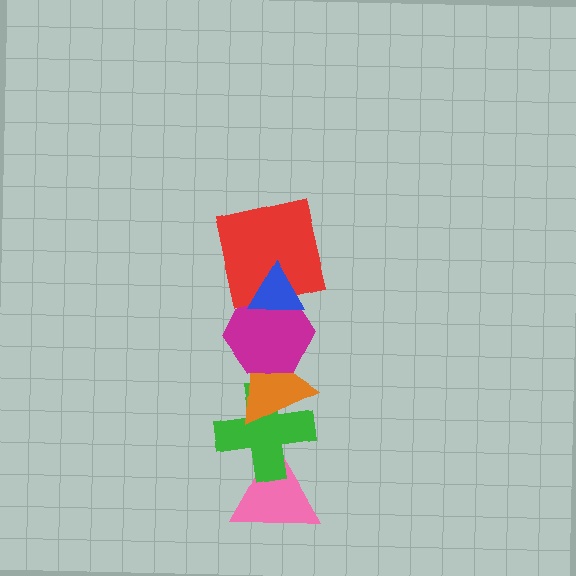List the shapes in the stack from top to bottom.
From top to bottom: the blue triangle, the red square, the magenta hexagon, the orange triangle, the green cross, the pink triangle.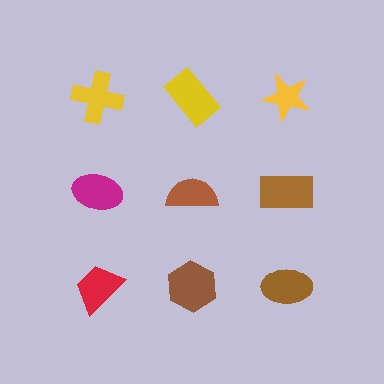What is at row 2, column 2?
A brown semicircle.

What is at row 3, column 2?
A brown hexagon.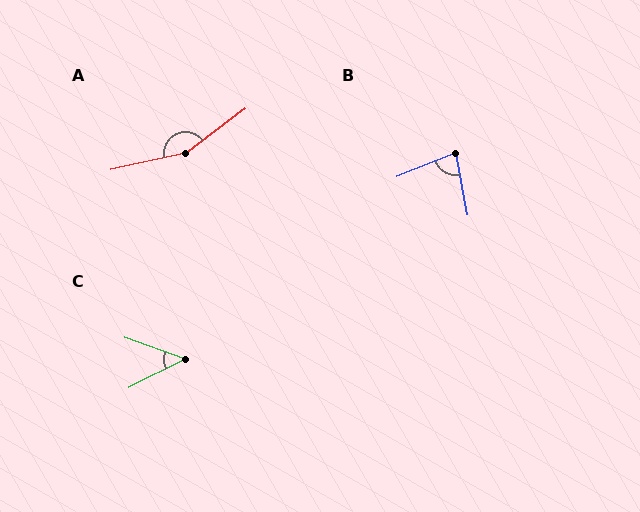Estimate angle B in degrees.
Approximately 79 degrees.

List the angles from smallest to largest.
C (46°), B (79°), A (156°).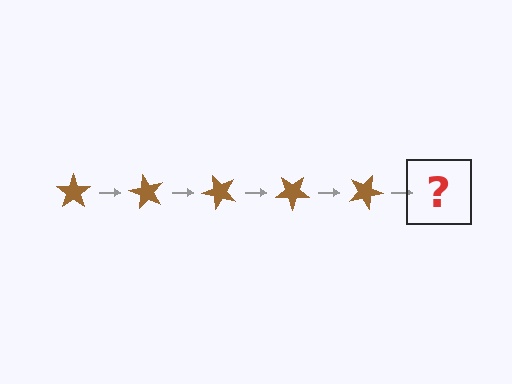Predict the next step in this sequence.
The next step is a brown star rotated 300 degrees.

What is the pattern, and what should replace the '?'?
The pattern is that the star rotates 60 degrees each step. The '?' should be a brown star rotated 300 degrees.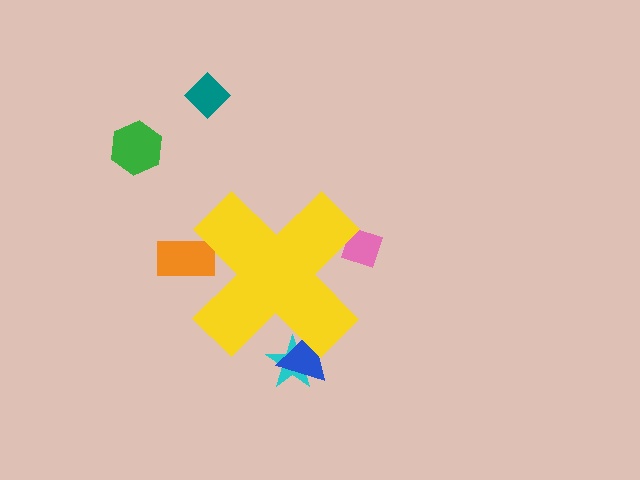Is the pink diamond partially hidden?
Yes, the pink diamond is partially hidden behind the yellow cross.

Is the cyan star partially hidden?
Yes, the cyan star is partially hidden behind the yellow cross.